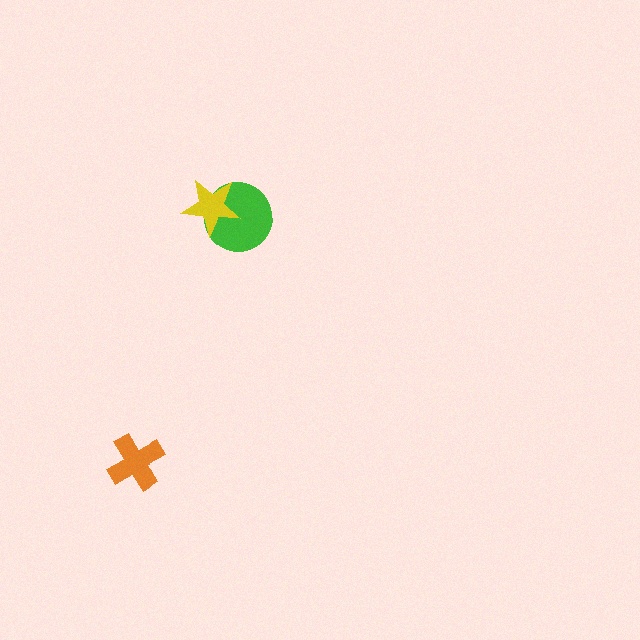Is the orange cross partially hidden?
No, no other shape covers it.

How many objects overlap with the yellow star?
1 object overlaps with the yellow star.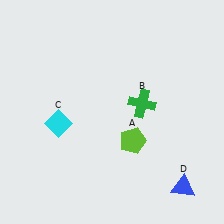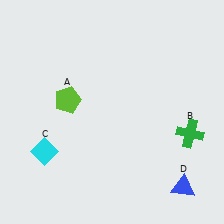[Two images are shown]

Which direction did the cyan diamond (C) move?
The cyan diamond (C) moved down.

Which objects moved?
The objects that moved are: the lime pentagon (A), the green cross (B), the cyan diamond (C).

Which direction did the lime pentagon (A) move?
The lime pentagon (A) moved left.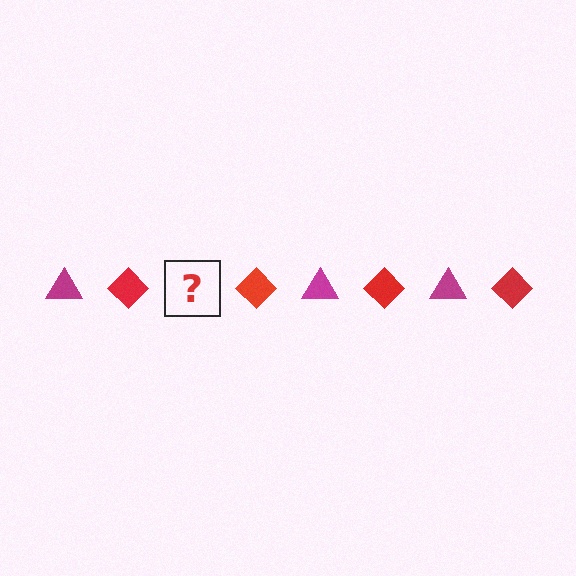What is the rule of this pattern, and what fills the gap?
The rule is that the pattern alternates between magenta triangle and red diamond. The gap should be filled with a magenta triangle.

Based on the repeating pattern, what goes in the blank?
The blank should be a magenta triangle.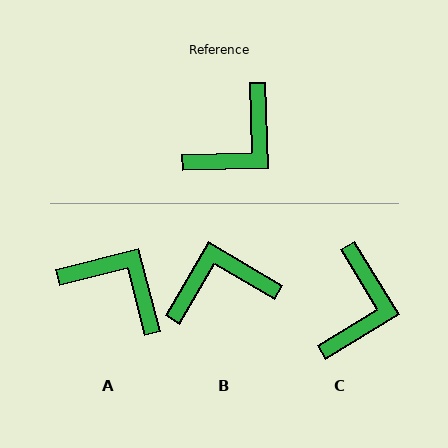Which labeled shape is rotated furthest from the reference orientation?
B, about 148 degrees away.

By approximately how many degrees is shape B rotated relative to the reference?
Approximately 148 degrees counter-clockwise.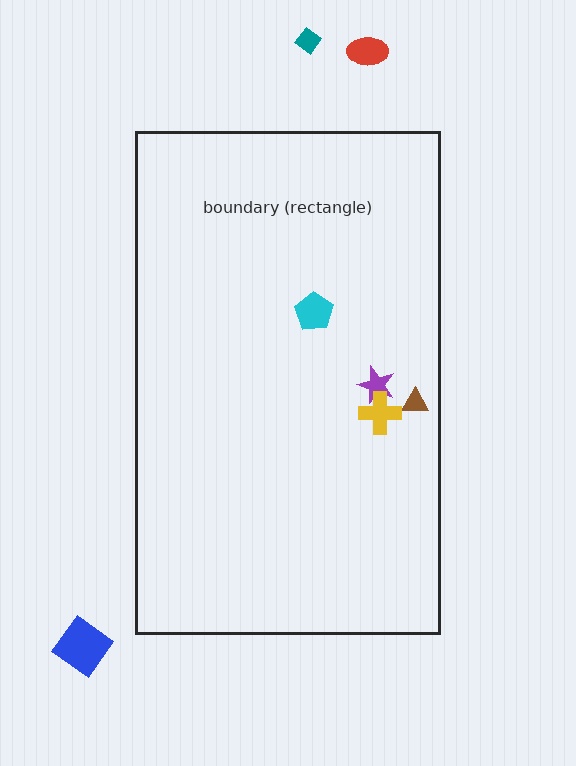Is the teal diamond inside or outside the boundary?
Outside.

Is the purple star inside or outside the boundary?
Inside.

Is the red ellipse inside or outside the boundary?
Outside.